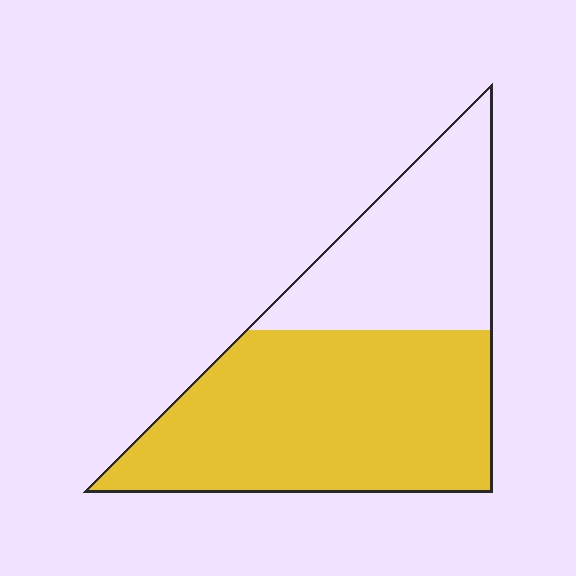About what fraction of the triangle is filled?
About five eighths (5/8).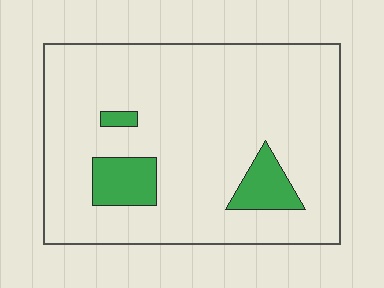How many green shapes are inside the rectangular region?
3.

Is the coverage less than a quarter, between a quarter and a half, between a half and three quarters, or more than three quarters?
Less than a quarter.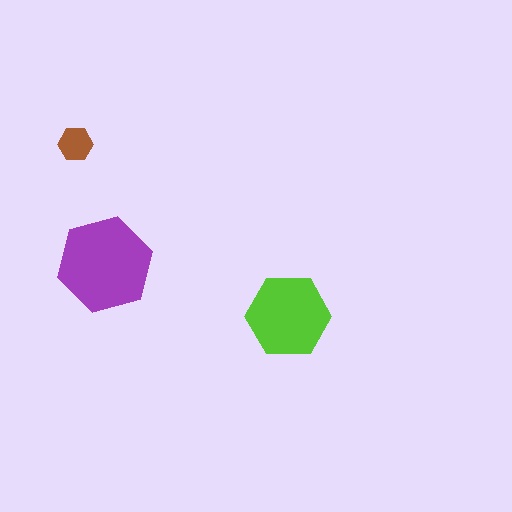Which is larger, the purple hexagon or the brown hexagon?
The purple one.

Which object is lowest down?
The lime hexagon is bottommost.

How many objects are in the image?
There are 3 objects in the image.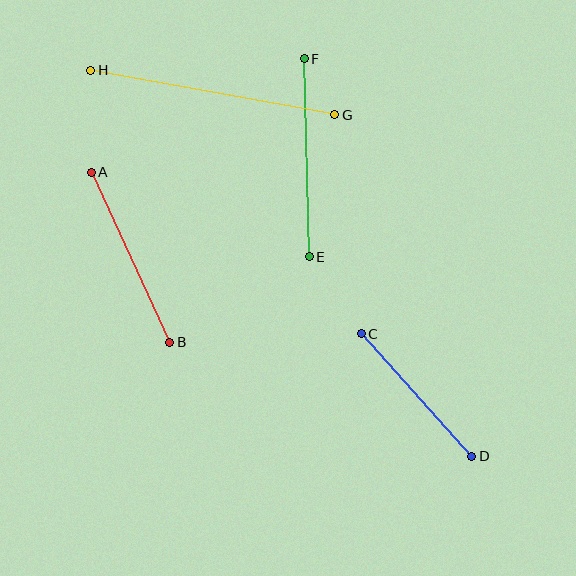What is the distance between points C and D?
The distance is approximately 165 pixels.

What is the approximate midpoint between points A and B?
The midpoint is at approximately (130, 257) pixels.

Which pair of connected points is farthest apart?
Points G and H are farthest apart.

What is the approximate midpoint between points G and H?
The midpoint is at approximately (213, 93) pixels.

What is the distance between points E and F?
The distance is approximately 198 pixels.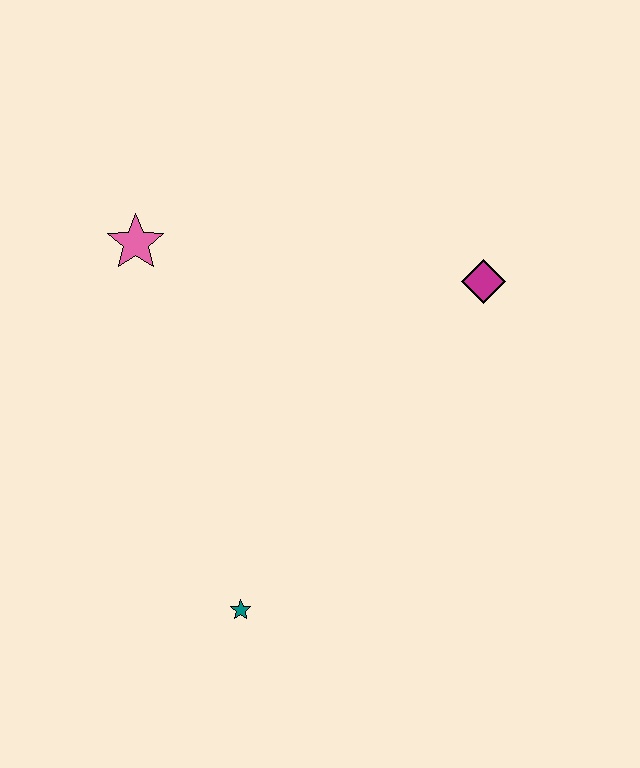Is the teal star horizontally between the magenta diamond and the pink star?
Yes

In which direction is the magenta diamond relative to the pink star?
The magenta diamond is to the right of the pink star.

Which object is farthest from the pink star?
The teal star is farthest from the pink star.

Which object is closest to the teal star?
The pink star is closest to the teal star.